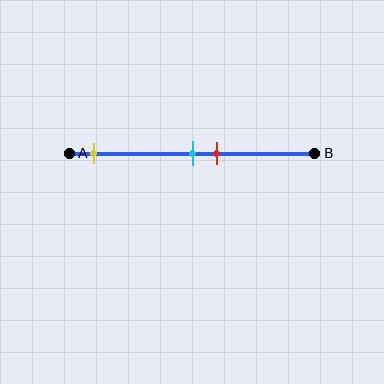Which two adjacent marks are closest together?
The cyan and red marks are the closest adjacent pair.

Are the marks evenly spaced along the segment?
No, the marks are not evenly spaced.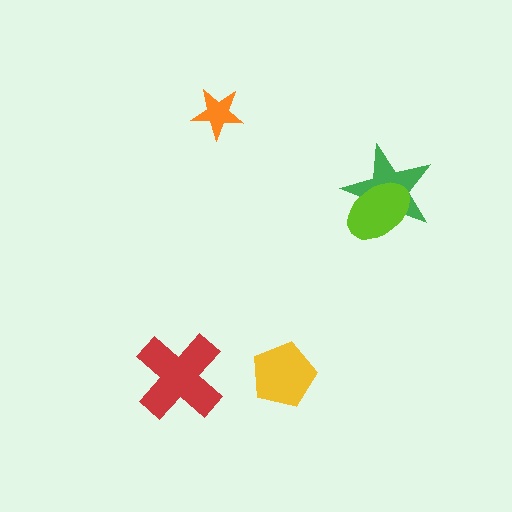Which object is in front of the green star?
The lime ellipse is in front of the green star.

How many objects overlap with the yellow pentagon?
0 objects overlap with the yellow pentagon.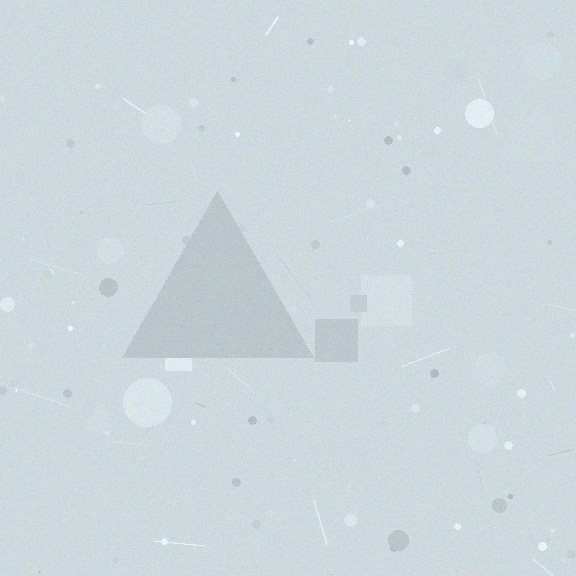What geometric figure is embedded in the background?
A triangle is embedded in the background.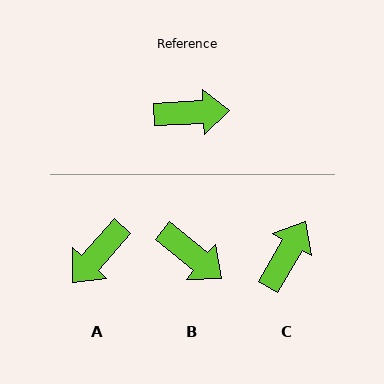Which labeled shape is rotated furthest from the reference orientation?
A, about 135 degrees away.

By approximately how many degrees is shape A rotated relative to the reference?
Approximately 135 degrees clockwise.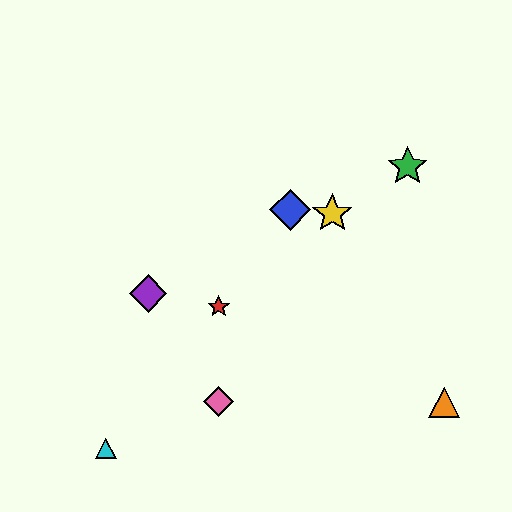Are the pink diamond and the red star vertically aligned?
Yes, both are at x≈219.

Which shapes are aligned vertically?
The red star, the pink diamond are aligned vertically.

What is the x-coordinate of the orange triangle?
The orange triangle is at x≈444.